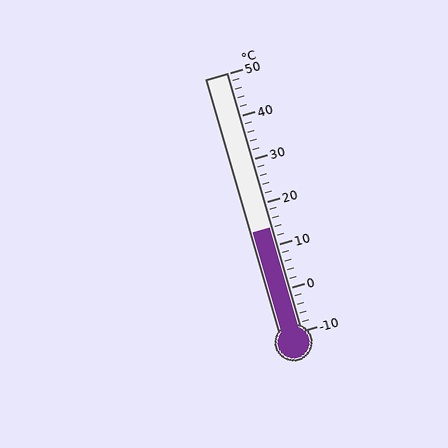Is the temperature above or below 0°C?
The temperature is above 0°C.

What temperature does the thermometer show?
The thermometer shows approximately 14°C.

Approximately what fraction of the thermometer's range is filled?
The thermometer is filled to approximately 40% of its range.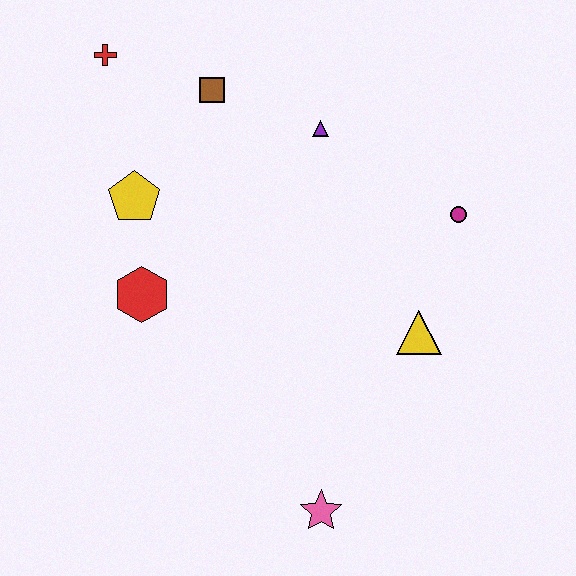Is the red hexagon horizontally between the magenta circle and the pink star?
No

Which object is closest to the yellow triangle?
The magenta circle is closest to the yellow triangle.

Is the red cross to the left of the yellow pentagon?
Yes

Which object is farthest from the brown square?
The pink star is farthest from the brown square.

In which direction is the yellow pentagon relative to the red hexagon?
The yellow pentagon is above the red hexagon.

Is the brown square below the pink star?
No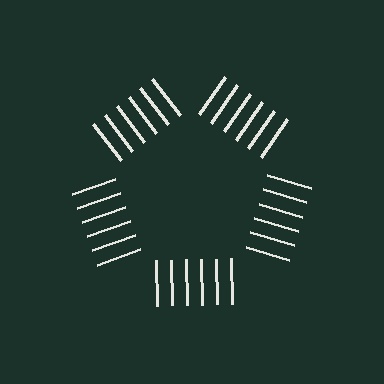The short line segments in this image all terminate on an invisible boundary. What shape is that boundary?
An illusory pentagon — the line segments terminate on its edges but no continuous stroke is drawn.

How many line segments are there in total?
30 — 6 along each of the 5 edges.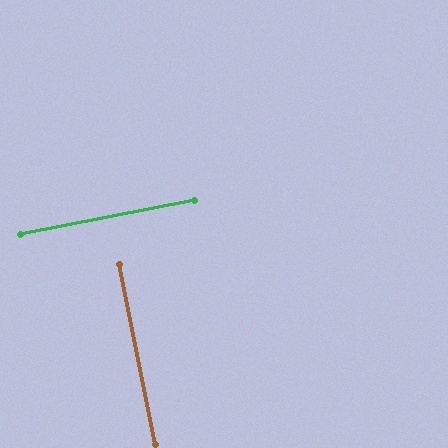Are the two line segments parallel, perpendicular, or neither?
Perpendicular — they meet at approximately 90°.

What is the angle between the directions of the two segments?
Approximately 90 degrees.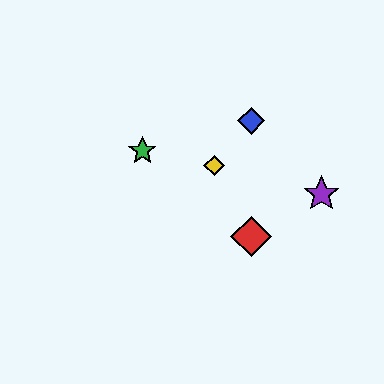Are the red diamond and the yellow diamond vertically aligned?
No, the red diamond is at x≈251 and the yellow diamond is at x≈214.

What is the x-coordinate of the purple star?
The purple star is at x≈321.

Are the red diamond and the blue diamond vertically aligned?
Yes, both are at x≈251.